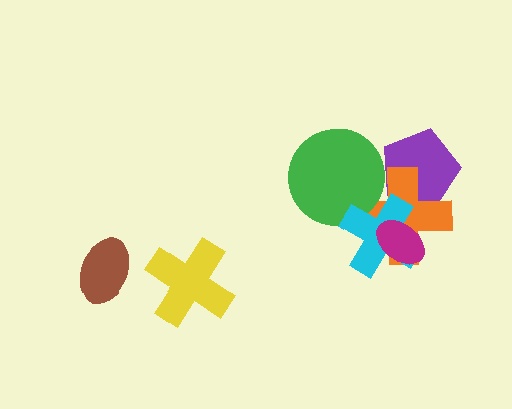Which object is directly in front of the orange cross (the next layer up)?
The green circle is directly in front of the orange cross.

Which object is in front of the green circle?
The cyan cross is in front of the green circle.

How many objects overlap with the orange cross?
4 objects overlap with the orange cross.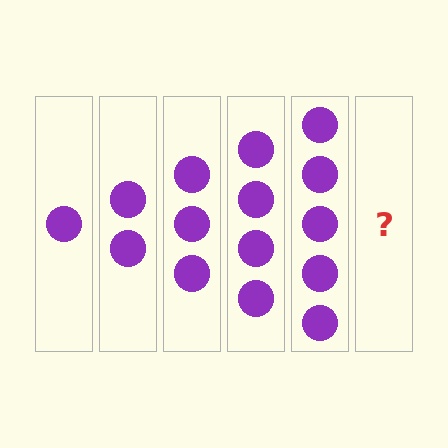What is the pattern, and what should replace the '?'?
The pattern is that each step adds one more circle. The '?' should be 6 circles.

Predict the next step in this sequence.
The next step is 6 circles.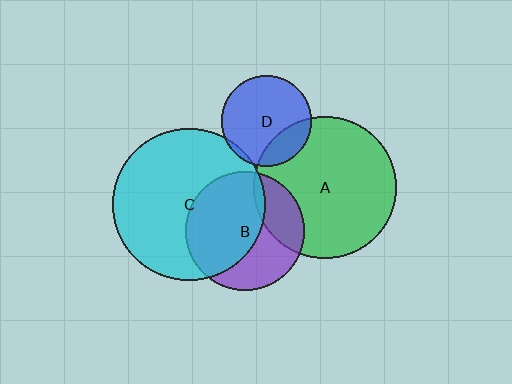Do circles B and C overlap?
Yes.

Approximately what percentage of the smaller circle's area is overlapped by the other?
Approximately 55%.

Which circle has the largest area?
Circle C (cyan).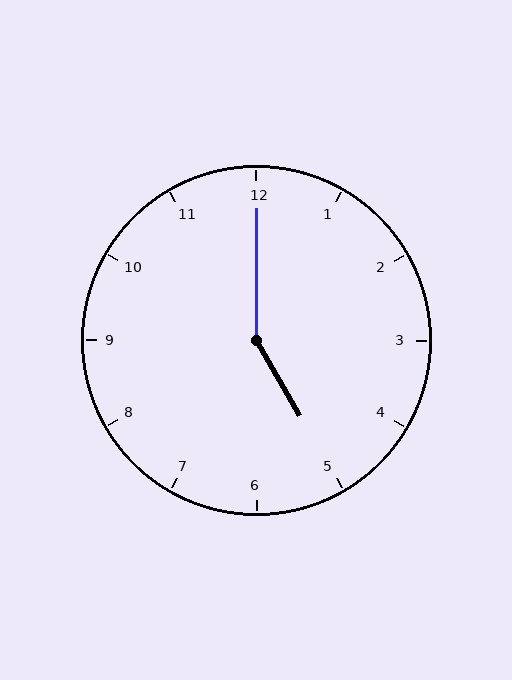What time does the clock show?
5:00.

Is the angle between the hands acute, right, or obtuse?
It is obtuse.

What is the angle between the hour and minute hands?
Approximately 150 degrees.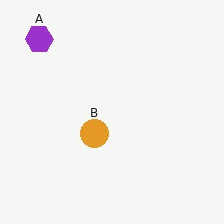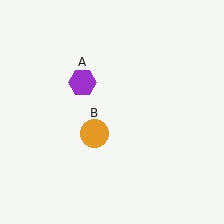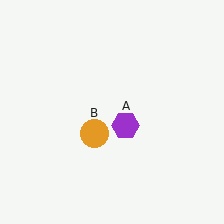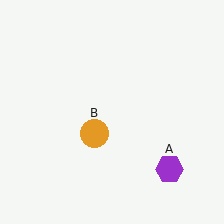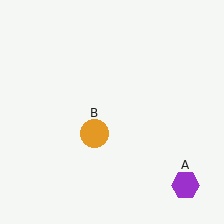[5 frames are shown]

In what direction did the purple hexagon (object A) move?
The purple hexagon (object A) moved down and to the right.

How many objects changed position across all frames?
1 object changed position: purple hexagon (object A).